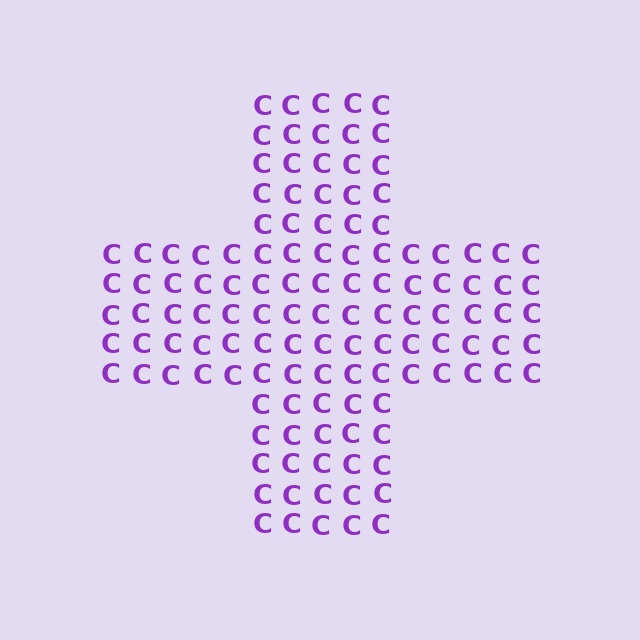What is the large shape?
The large shape is a cross.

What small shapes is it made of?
It is made of small letter C's.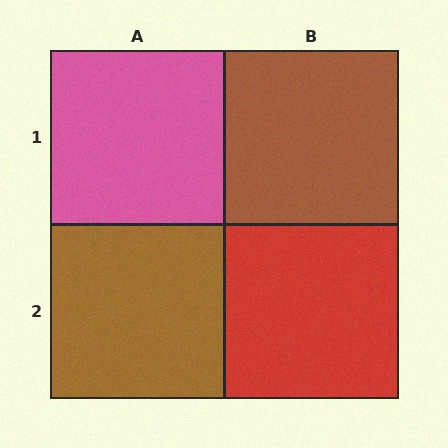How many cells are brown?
2 cells are brown.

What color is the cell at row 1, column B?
Brown.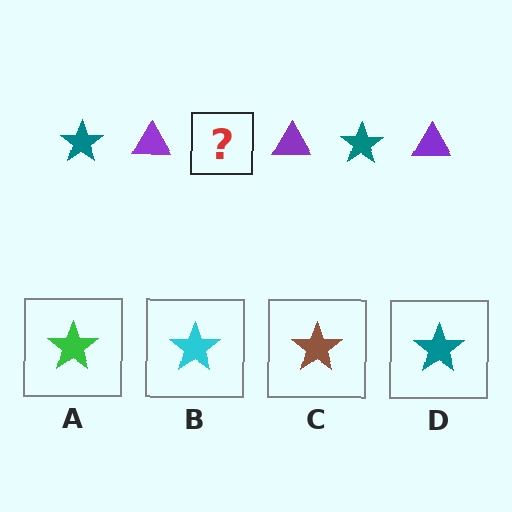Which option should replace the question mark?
Option D.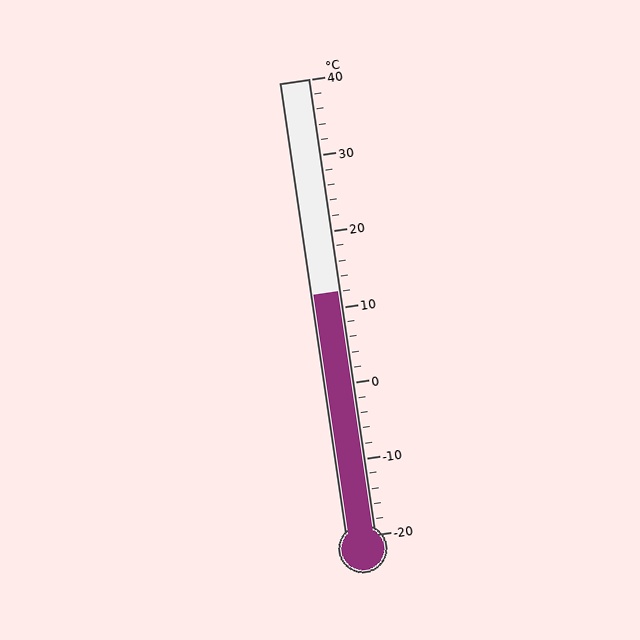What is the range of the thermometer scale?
The thermometer scale ranges from -20°C to 40°C.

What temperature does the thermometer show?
The thermometer shows approximately 12°C.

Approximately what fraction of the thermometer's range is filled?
The thermometer is filled to approximately 55% of its range.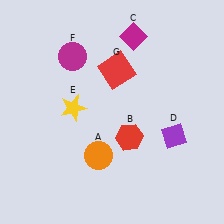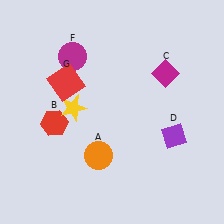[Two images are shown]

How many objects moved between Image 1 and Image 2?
3 objects moved between the two images.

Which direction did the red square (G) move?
The red square (G) moved left.